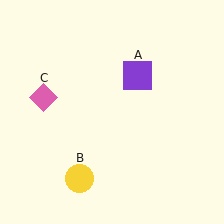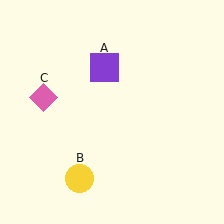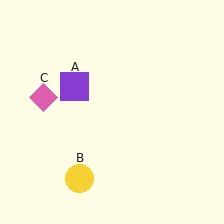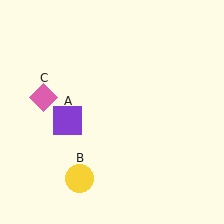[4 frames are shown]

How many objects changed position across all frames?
1 object changed position: purple square (object A).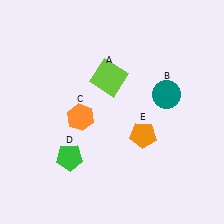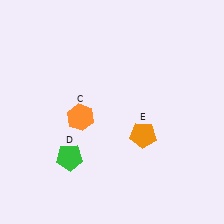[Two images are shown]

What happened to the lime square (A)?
The lime square (A) was removed in Image 2. It was in the top-left area of Image 1.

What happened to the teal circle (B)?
The teal circle (B) was removed in Image 2. It was in the top-right area of Image 1.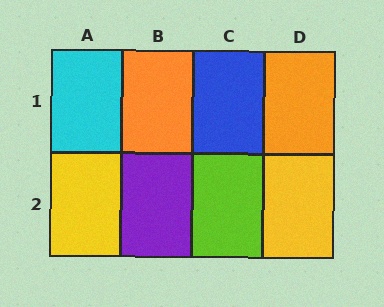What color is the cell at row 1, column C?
Blue.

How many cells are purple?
1 cell is purple.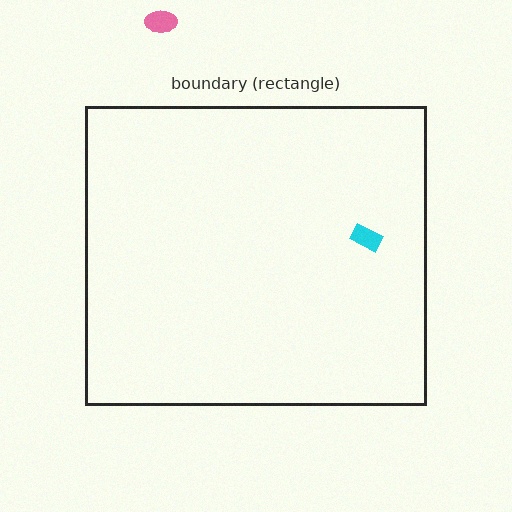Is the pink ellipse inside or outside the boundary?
Outside.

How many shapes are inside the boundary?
1 inside, 1 outside.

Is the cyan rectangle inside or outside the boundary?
Inside.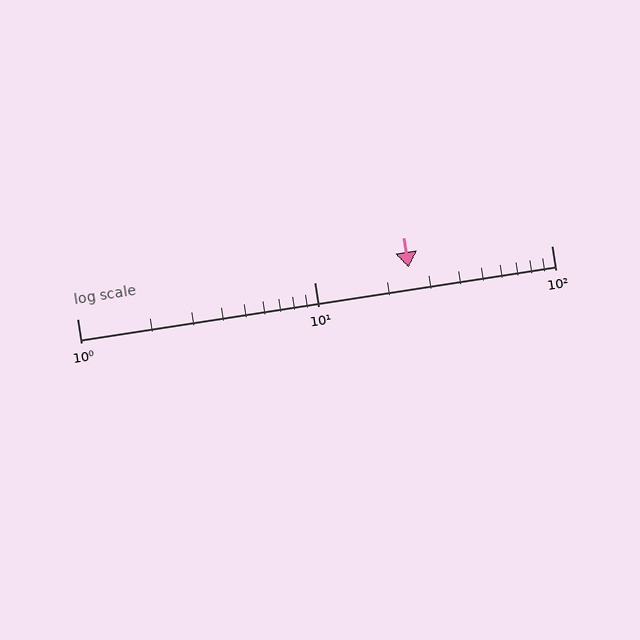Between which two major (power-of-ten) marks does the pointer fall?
The pointer is between 10 and 100.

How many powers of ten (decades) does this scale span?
The scale spans 2 decades, from 1 to 100.